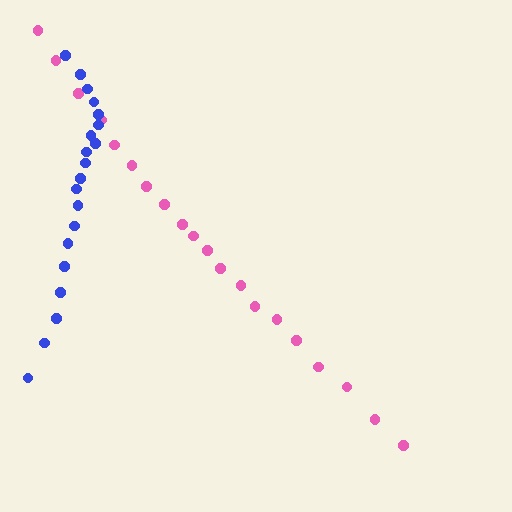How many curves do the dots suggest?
There are 2 distinct paths.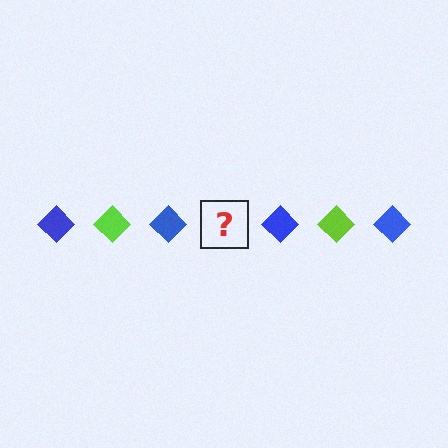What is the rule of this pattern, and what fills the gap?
The rule is that the pattern cycles through blue, lime diamonds. The gap should be filled with a lime diamond.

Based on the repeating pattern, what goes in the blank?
The blank should be a lime diamond.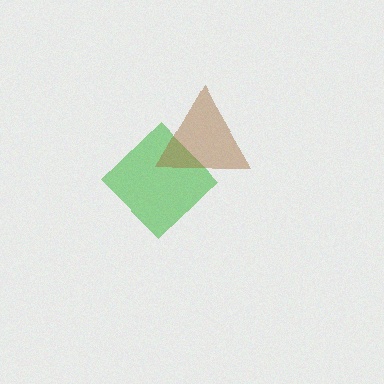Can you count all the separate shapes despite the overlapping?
Yes, there are 2 separate shapes.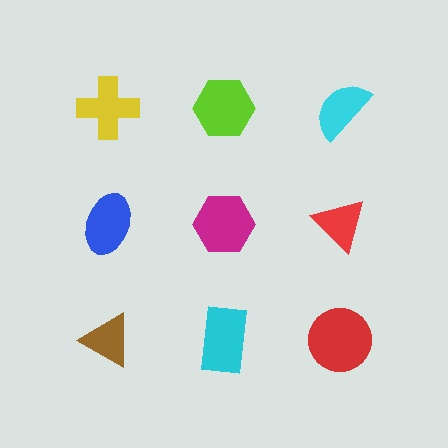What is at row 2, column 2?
A magenta hexagon.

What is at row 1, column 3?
A cyan semicircle.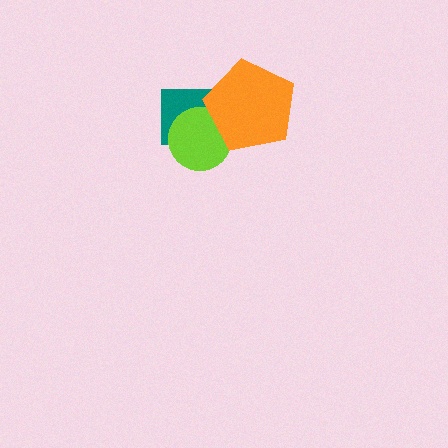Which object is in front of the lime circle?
The orange pentagon is in front of the lime circle.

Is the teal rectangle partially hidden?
Yes, it is partially covered by another shape.